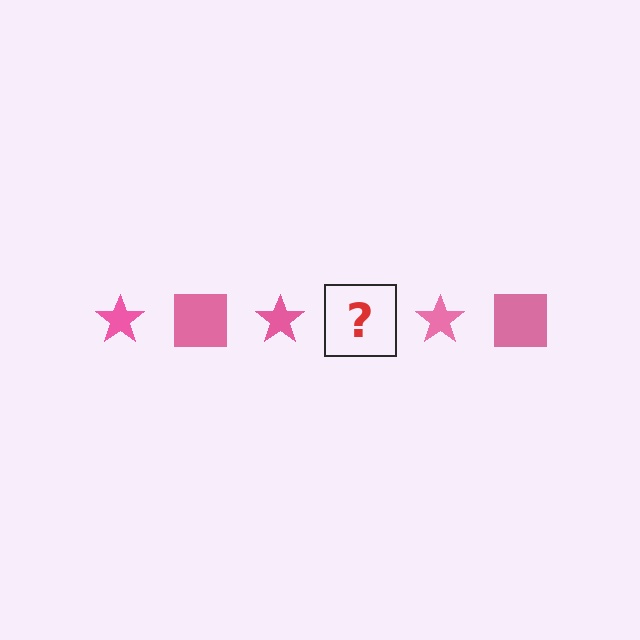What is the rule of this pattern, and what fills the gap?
The rule is that the pattern cycles through star, square shapes in pink. The gap should be filled with a pink square.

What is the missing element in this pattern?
The missing element is a pink square.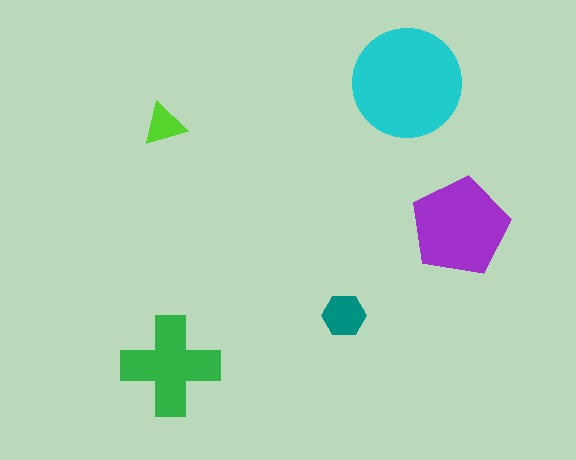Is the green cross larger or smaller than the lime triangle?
Larger.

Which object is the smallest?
The lime triangle.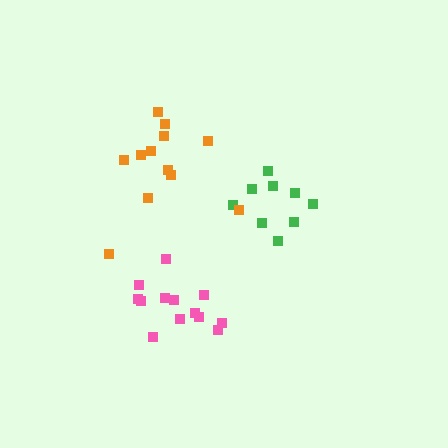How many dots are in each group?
Group 1: 13 dots, Group 2: 9 dots, Group 3: 12 dots (34 total).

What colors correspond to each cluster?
The clusters are colored: pink, green, orange.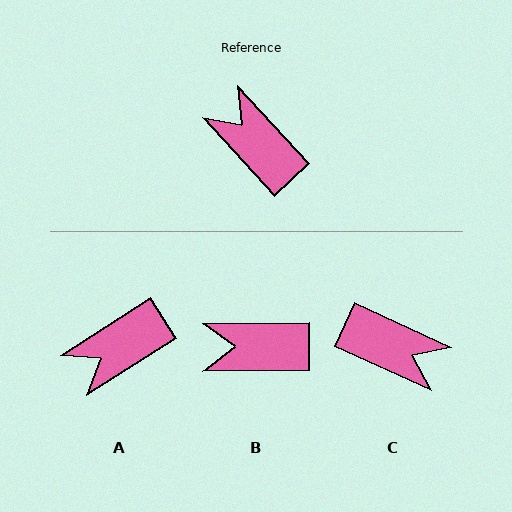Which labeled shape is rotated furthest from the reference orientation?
C, about 157 degrees away.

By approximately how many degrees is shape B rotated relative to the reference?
Approximately 48 degrees counter-clockwise.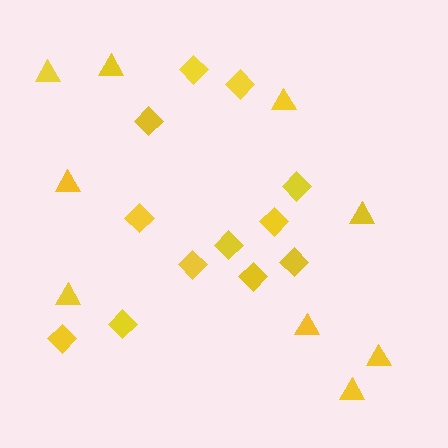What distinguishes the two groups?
There are 2 groups: one group of triangles (9) and one group of diamonds (12).